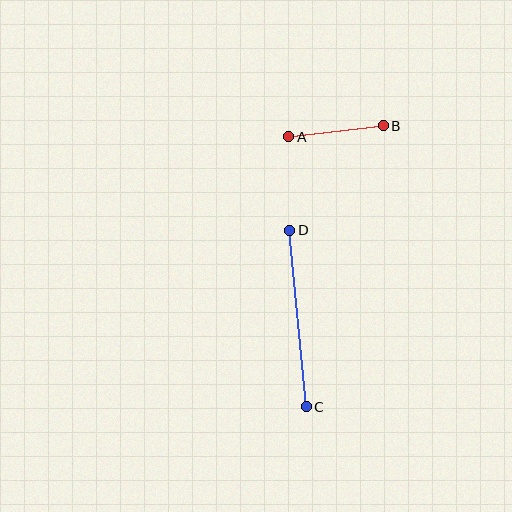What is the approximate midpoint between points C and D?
The midpoint is at approximately (298, 318) pixels.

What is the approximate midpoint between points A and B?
The midpoint is at approximately (336, 131) pixels.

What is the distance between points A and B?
The distance is approximately 95 pixels.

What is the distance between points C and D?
The distance is approximately 178 pixels.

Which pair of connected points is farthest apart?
Points C and D are farthest apart.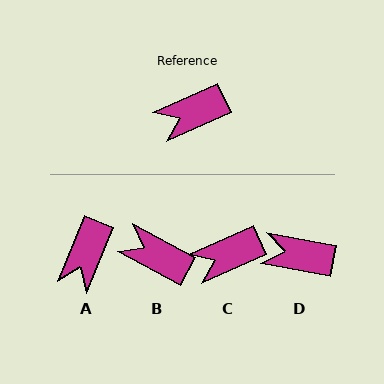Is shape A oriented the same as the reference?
No, it is off by about 43 degrees.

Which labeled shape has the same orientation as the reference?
C.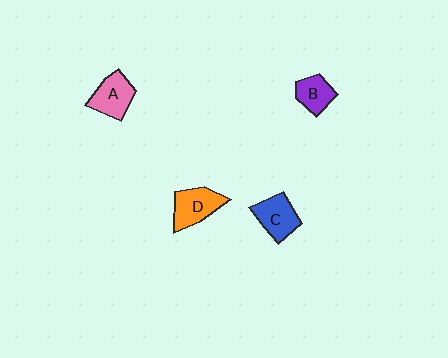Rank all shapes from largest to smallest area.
From largest to smallest: D (orange), C (blue), A (pink), B (purple).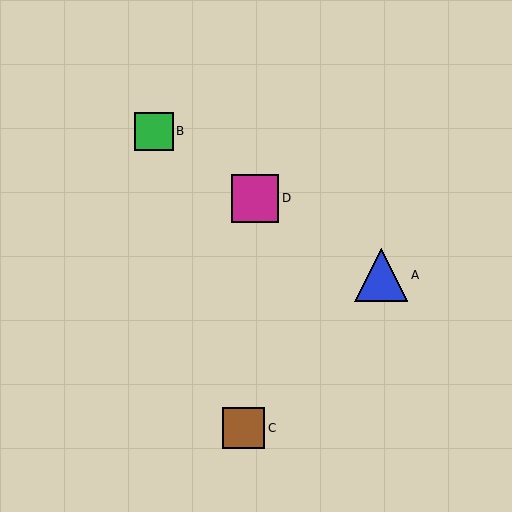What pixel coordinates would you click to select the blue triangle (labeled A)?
Click at (381, 275) to select the blue triangle A.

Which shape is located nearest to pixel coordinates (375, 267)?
The blue triangle (labeled A) at (381, 275) is nearest to that location.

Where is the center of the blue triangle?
The center of the blue triangle is at (381, 275).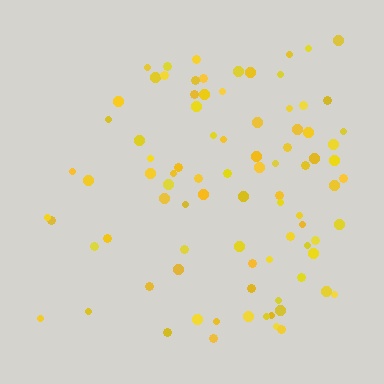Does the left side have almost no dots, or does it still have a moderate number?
Still a moderate number, just noticeably fewer than the right.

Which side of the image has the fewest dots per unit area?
The left.